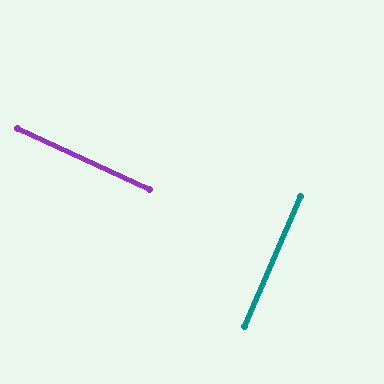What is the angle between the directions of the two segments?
Approximately 88 degrees.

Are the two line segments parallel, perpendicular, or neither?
Perpendicular — they meet at approximately 88°.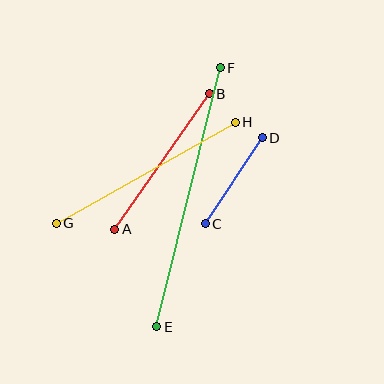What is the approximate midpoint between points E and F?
The midpoint is at approximately (189, 197) pixels.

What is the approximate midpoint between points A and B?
The midpoint is at approximately (162, 162) pixels.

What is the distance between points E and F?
The distance is approximately 267 pixels.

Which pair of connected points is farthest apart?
Points E and F are farthest apart.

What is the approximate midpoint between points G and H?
The midpoint is at approximately (146, 173) pixels.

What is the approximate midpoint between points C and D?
The midpoint is at approximately (234, 181) pixels.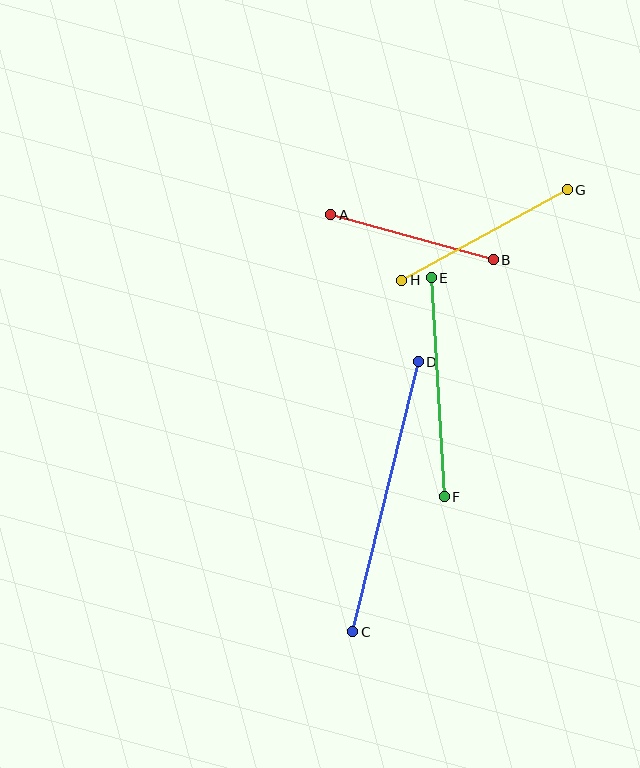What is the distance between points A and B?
The distance is approximately 168 pixels.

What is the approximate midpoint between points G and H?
The midpoint is at approximately (485, 235) pixels.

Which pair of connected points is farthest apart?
Points C and D are farthest apart.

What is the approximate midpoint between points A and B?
The midpoint is at approximately (412, 237) pixels.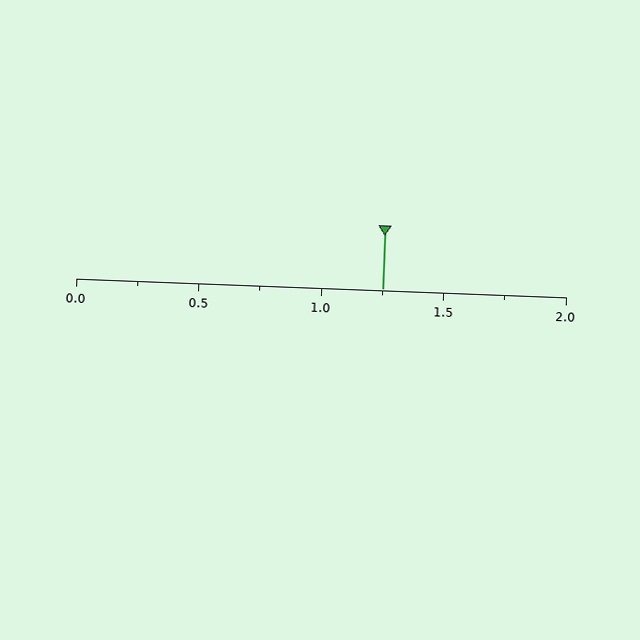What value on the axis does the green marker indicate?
The marker indicates approximately 1.25.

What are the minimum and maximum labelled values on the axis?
The axis runs from 0.0 to 2.0.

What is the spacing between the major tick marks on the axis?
The major ticks are spaced 0.5 apart.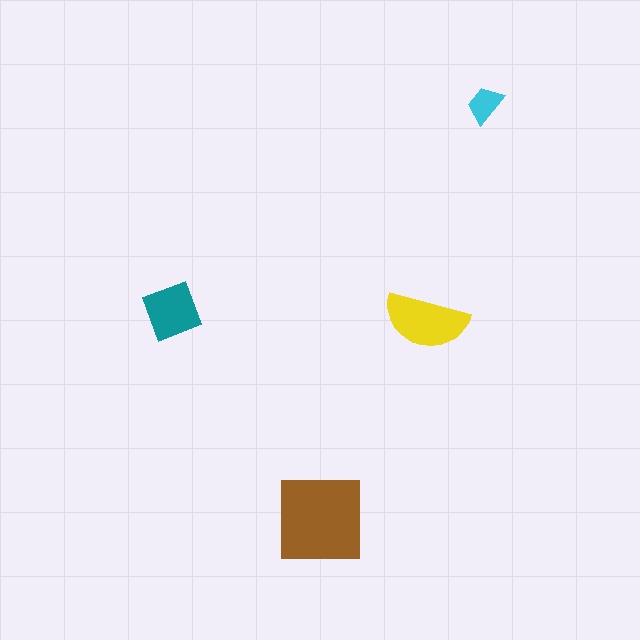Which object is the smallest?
The cyan trapezoid.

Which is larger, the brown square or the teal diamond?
The brown square.